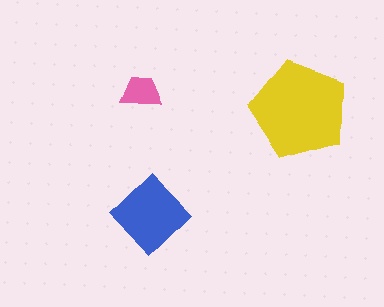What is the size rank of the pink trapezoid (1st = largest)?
3rd.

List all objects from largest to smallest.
The yellow pentagon, the blue diamond, the pink trapezoid.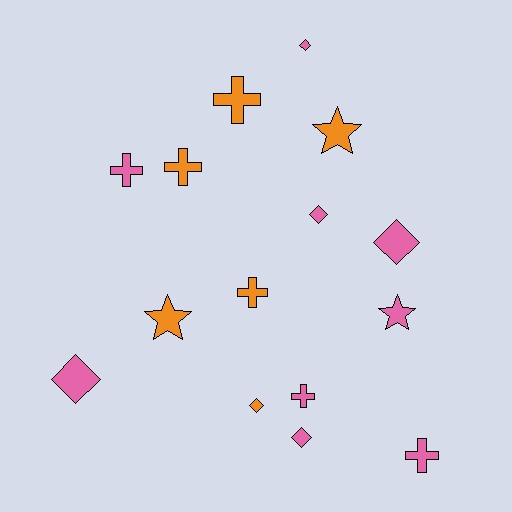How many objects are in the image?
There are 15 objects.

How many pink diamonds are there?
There are 5 pink diamonds.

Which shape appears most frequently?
Diamond, with 6 objects.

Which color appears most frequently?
Pink, with 9 objects.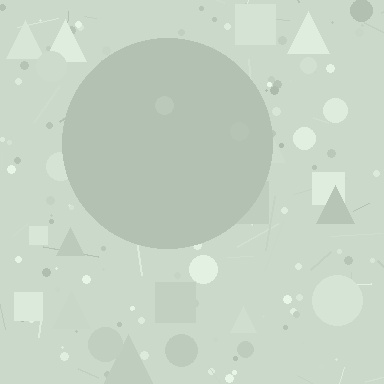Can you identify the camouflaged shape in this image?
The camouflaged shape is a circle.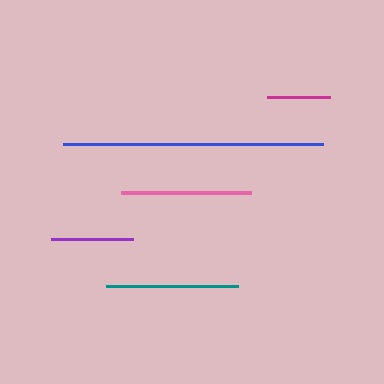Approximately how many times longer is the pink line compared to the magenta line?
The pink line is approximately 2.1 times the length of the magenta line.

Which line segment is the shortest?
The magenta line is the shortest at approximately 62 pixels.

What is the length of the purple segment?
The purple segment is approximately 82 pixels long.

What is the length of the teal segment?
The teal segment is approximately 131 pixels long.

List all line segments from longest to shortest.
From longest to shortest: blue, teal, pink, purple, magenta.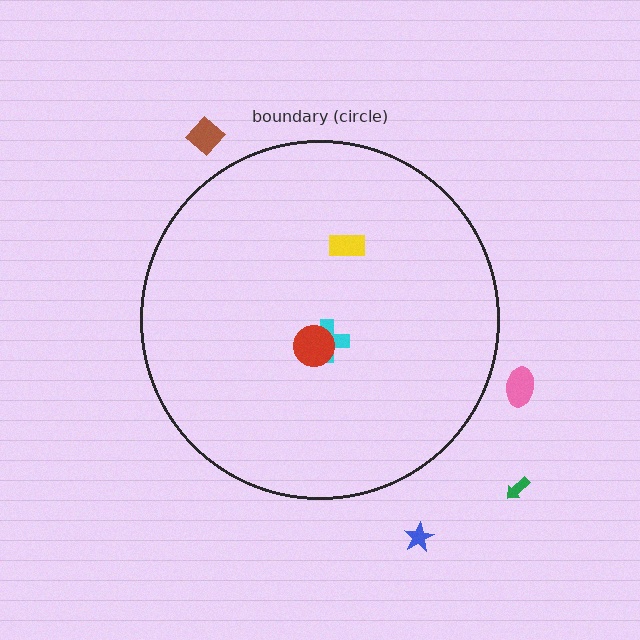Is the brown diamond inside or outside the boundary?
Outside.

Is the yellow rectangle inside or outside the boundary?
Inside.